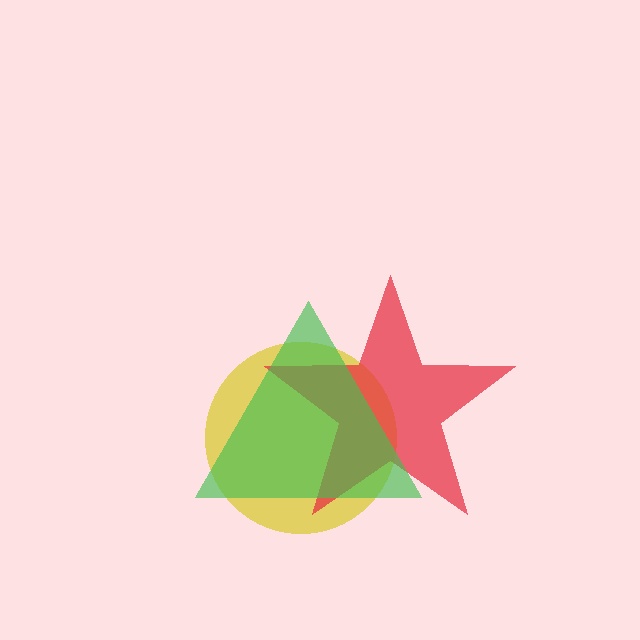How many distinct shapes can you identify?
There are 3 distinct shapes: a yellow circle, a red star, a green triangle.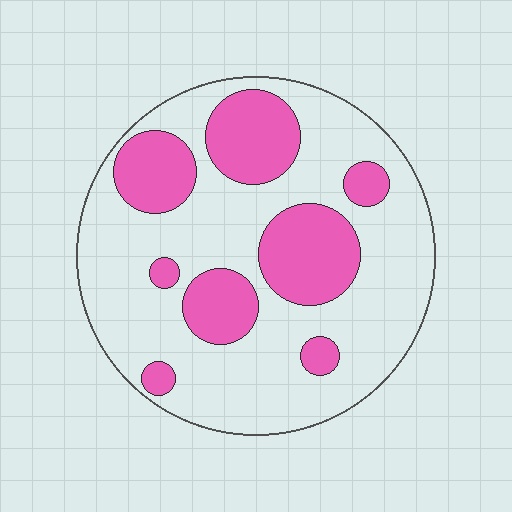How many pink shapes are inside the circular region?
8.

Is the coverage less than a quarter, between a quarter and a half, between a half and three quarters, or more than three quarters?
Between a quarter and a half.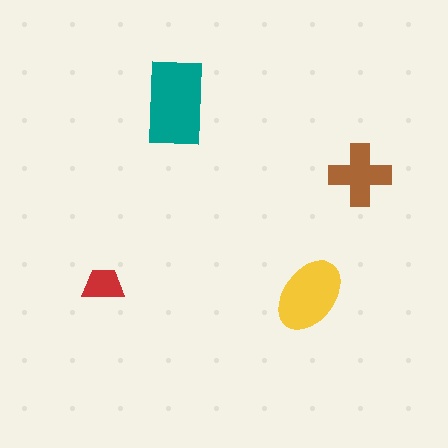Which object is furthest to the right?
The brown cross is rightmost.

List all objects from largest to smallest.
The teal rectangle, the yellow ellipse, the brown cross, the red trapezoid.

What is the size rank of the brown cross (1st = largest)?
3rd.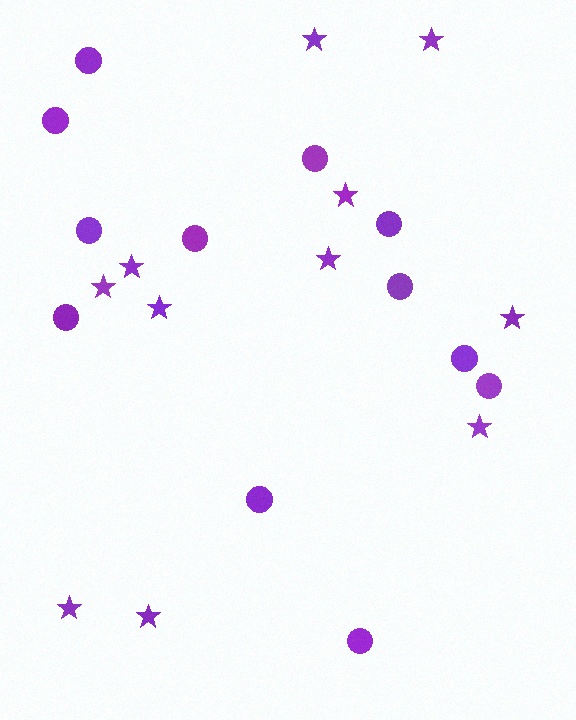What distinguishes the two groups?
There are 2 groups: one group of circles (12) and one group of stars (11).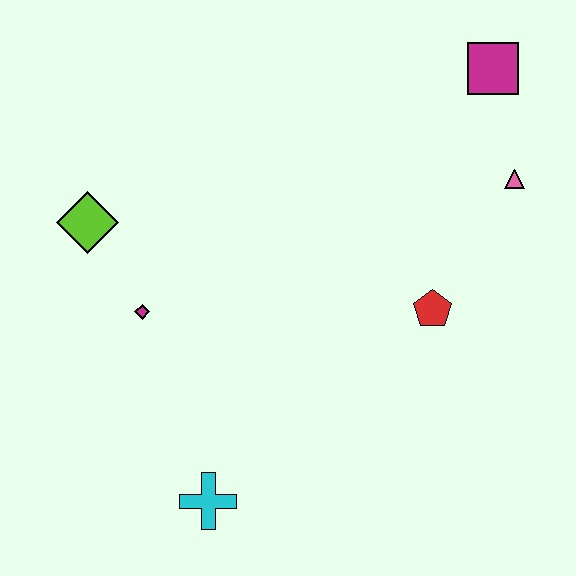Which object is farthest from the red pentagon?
The lime diamond is farthest from the red pentagon.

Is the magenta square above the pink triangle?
Yes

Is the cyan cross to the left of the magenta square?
Yes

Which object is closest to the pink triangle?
The magenta square is closest to the pink triangle.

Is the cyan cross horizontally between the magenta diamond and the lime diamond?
No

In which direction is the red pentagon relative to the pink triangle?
The red pentagon is below the pink triangle.